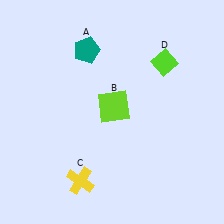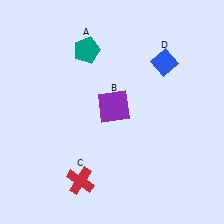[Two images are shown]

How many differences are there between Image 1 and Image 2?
There are 3 differences between the two images.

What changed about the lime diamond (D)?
In Image 1, D is lime. In Image 2, it changed to blue.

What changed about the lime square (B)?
In Image 1, B is lime. In Image 2, it changed to purple.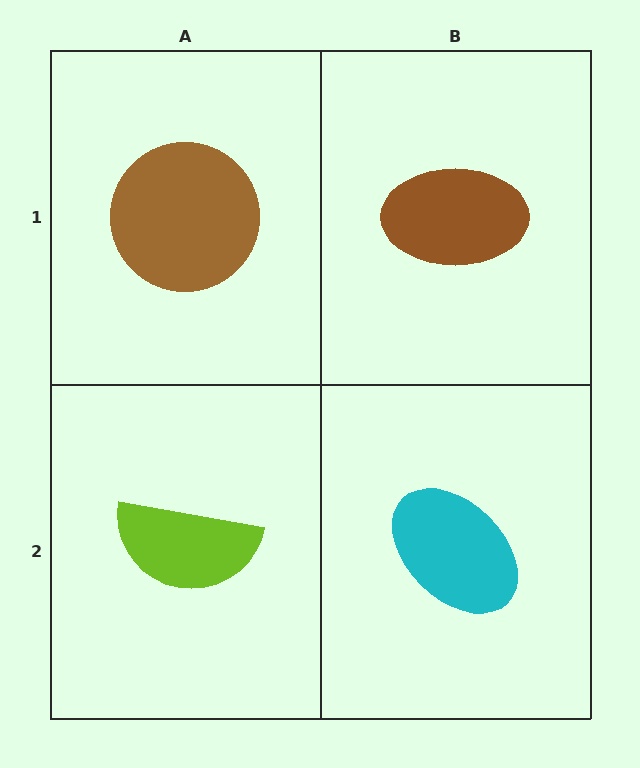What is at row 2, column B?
A cyan ellipse.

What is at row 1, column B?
A brown ellipse.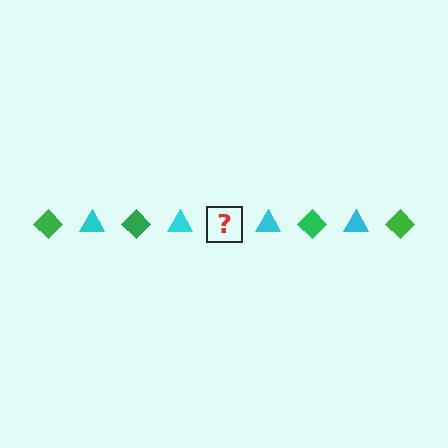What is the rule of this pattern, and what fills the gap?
The rule is that the pattern alternates between green diamond and cyan triangle. The gap should be filled with a green diamond.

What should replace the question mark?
The question mark should be replaced with a green diamond.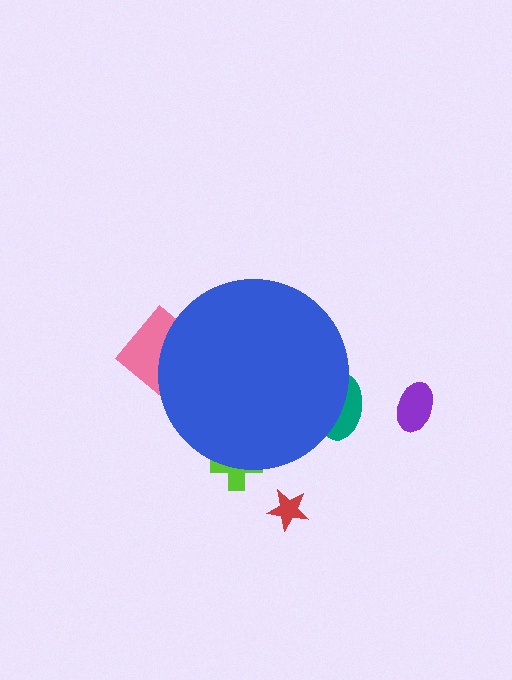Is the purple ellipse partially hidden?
No, the purple ellipse is fully visible.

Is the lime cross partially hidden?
Yes, the lime cross is partially hidden behind the blue circle.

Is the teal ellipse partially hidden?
Yes, the teal ellipse is partially hidden behind the blue circle.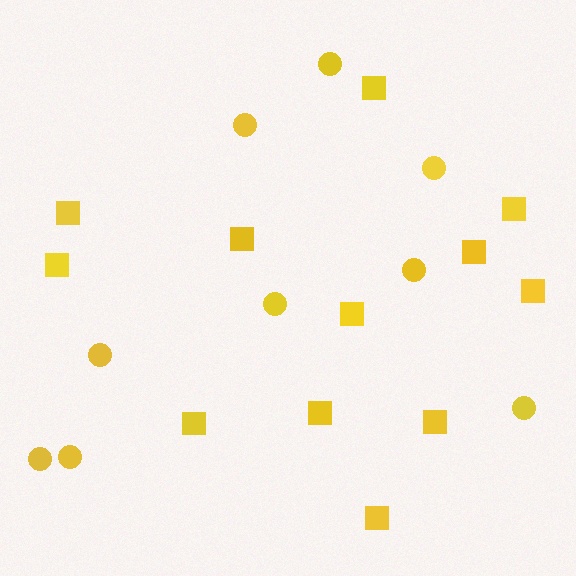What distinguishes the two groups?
There are 2 groups: one group of circles (9) and one group of squares (12).